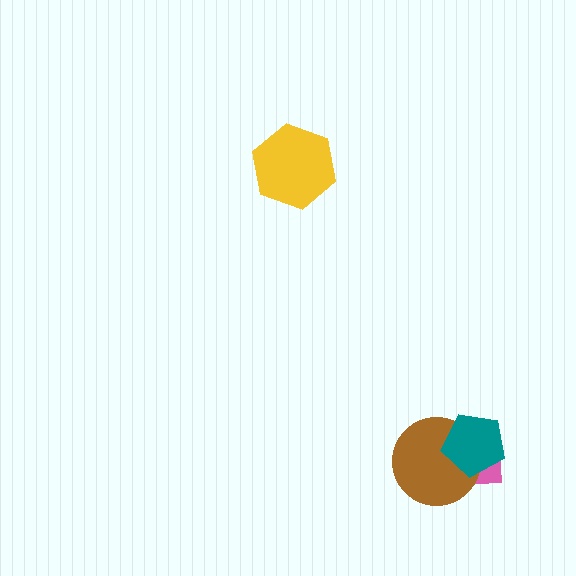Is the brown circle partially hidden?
Yes, it is partially covered by another shape.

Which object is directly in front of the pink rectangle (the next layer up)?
The brown circle is directly in front of the pink rectangle.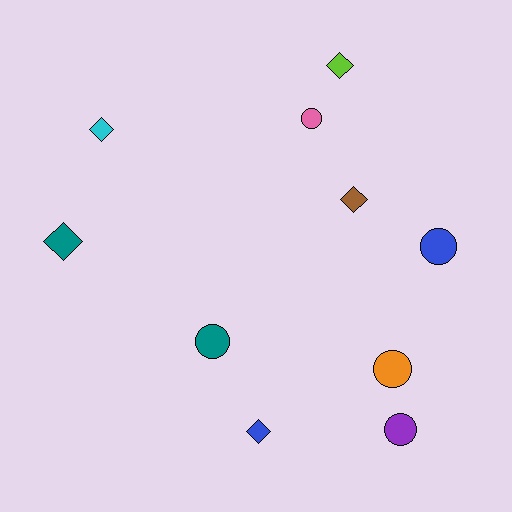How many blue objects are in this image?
There are 2 blue objects.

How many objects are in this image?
There are 10 objects.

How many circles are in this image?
There are 5 circles.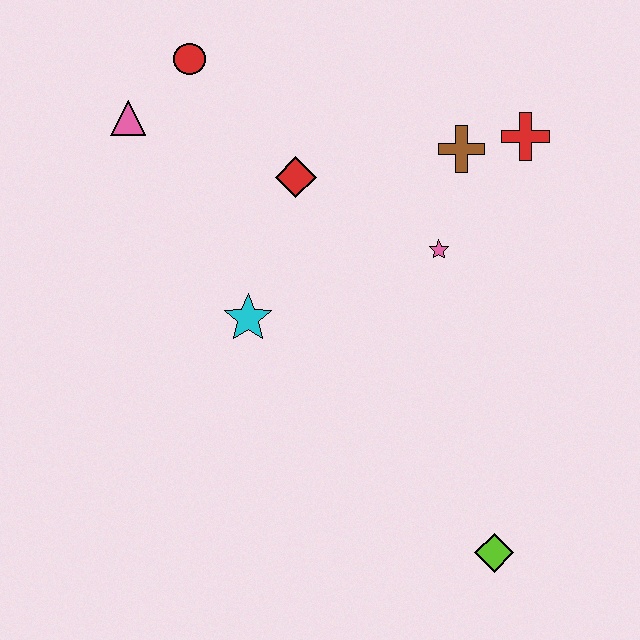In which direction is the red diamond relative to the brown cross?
The red diamond is to the left of the brown cross.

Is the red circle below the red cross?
No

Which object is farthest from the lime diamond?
The red circle is farthest from the lime diamond.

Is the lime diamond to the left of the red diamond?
No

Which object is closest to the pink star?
The brown cross is closest to the pink star.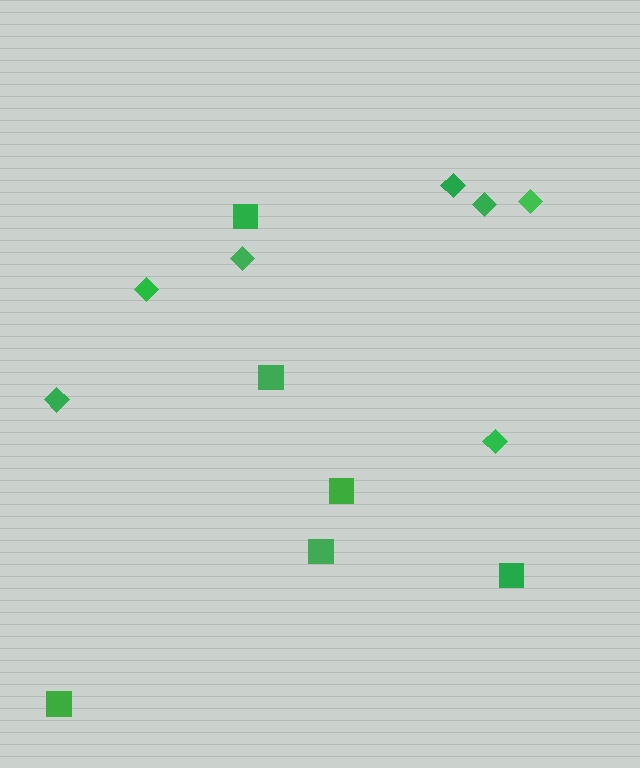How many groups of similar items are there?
There are 2 groups: one group of squares (6) and one group of diamonds (7).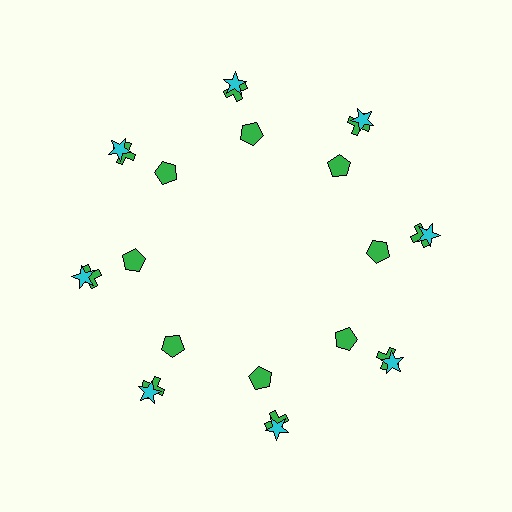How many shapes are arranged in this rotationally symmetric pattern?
There are 24 shapes, arranged in 8 groups of 3.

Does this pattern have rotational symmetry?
Yes, this pattern has 8-fold rotational symmetry. It looks the same after rotating 45 degrees around the center.